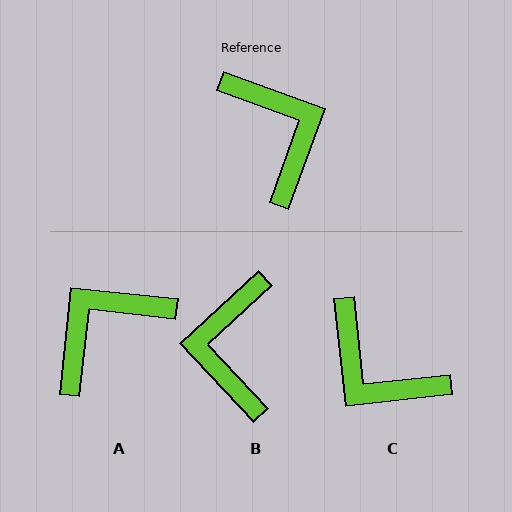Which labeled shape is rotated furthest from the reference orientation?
C, about 154 degrees away.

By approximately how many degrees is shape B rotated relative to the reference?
Approximately 153 degrees counter-clockwise.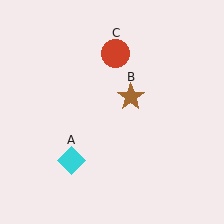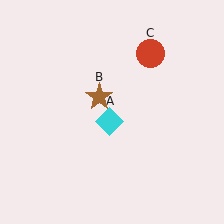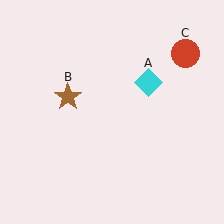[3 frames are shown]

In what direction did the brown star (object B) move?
The brown star (object B) moved left.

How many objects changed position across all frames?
3 objects changed position: cyan diamond (object A), brown star (object B), red circle (object C).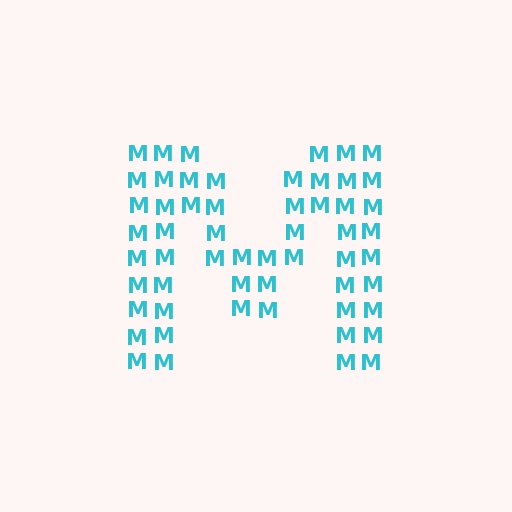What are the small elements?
The small elements are letter M's.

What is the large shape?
The large shape is the letter M.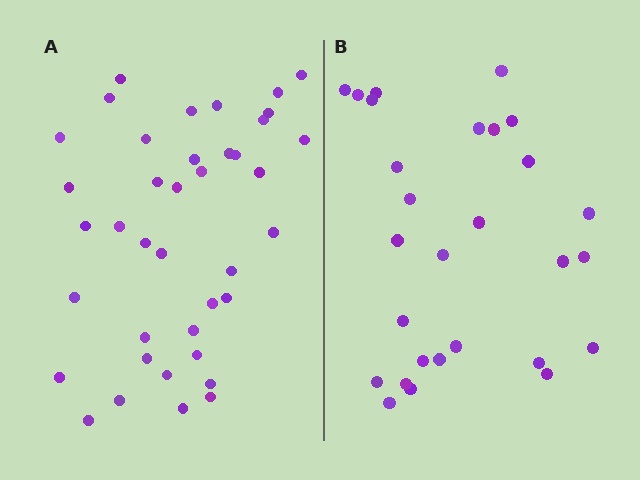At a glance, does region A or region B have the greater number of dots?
Region A (the left region) has more dots.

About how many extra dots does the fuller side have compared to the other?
Region A has roughly 12 or so more dots than region B.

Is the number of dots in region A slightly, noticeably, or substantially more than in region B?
Region A has noticeably more, but not dramatically so. The ratio is roughly 1.4 to 1.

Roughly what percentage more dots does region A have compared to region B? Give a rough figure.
About 40% more.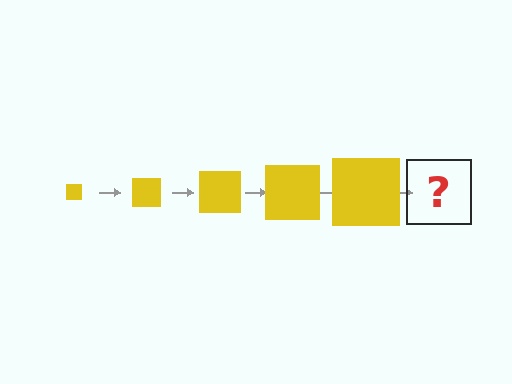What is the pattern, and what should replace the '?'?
The pattern is that the square gets progressively larger each step. The '?' should be a yellow square, larger than the previous one.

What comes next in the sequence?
The next element should be a yellow square, larger than the previous one.